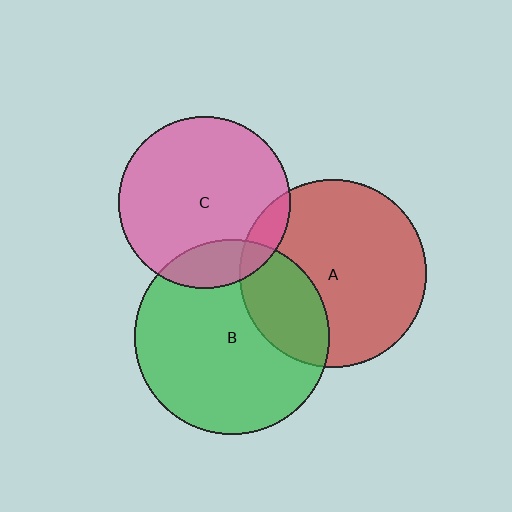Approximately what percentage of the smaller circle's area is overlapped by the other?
Approximately 10%.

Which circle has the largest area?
Circle B (green).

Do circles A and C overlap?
Yes.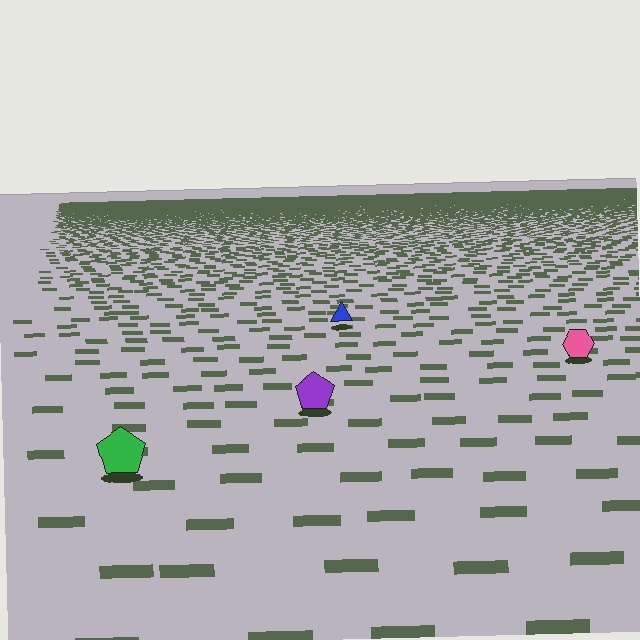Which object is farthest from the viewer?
The blue triangle is farthest from the viewer. It appears smaller and the ground texture around it is denser.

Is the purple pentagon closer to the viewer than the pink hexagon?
Yes. The purple pentagon is closer — you can tell from the texture gradient: the ground texture is coarser near it.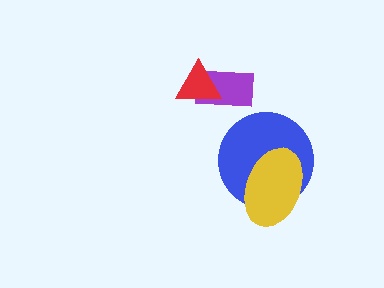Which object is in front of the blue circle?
The yellow ellipse is in front of the blue circle.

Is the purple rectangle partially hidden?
Yes, it is partially covered by another shape.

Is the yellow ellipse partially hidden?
No, no other shape covers it.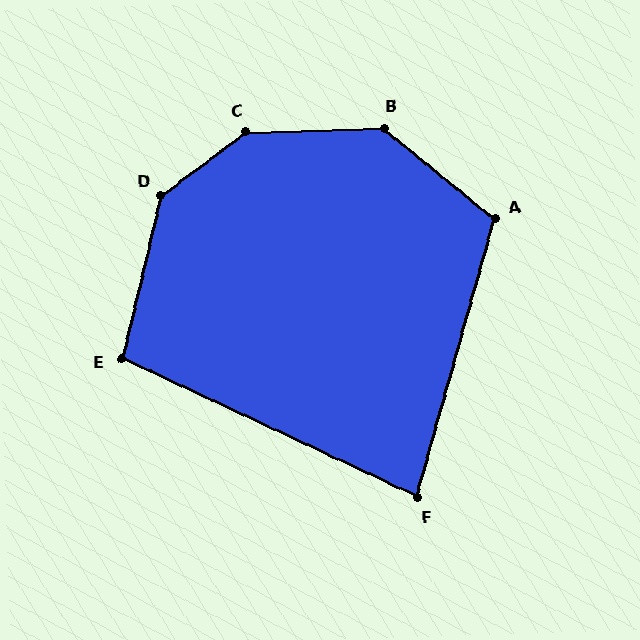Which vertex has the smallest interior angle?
F, at approximately 81 degrees.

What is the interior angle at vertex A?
Approximately 114 degrees (obtuse).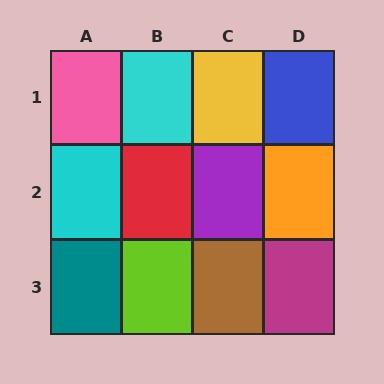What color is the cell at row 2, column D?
Orange.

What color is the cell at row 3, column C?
Brown.